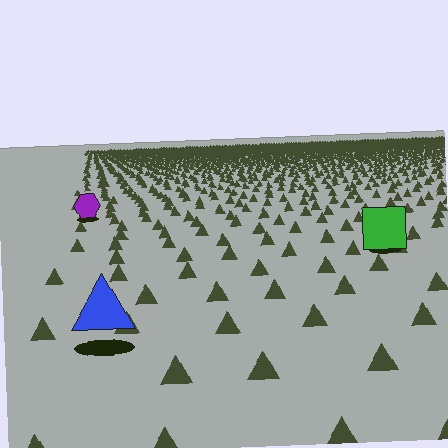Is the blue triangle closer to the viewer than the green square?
Yes. The blue triangle is closer — you can tell from the texture gradient: the ground texture is coarser near it.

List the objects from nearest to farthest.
From nearest to farthest: the blue triangle, the green square, the purple hexagon.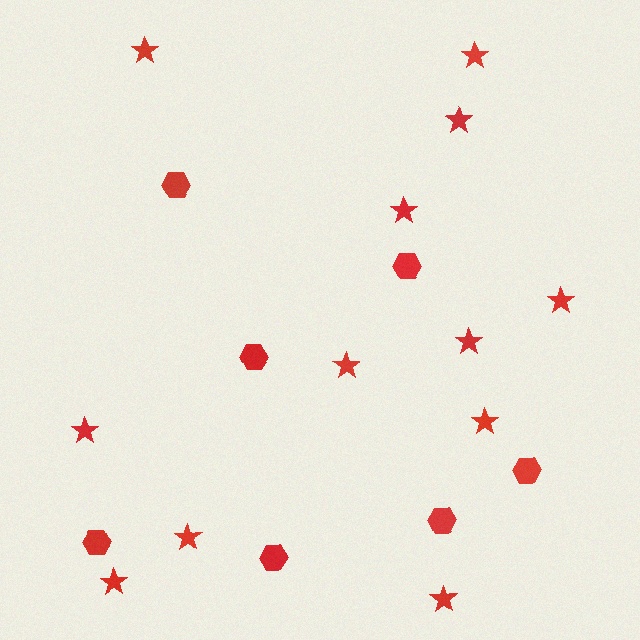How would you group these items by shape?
There are 2 groups: one group of stars (12) and one group of hexagons (7).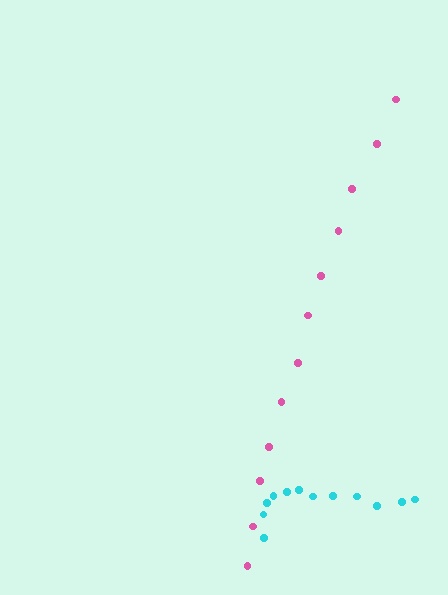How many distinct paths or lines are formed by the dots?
There are 2 distinct paths.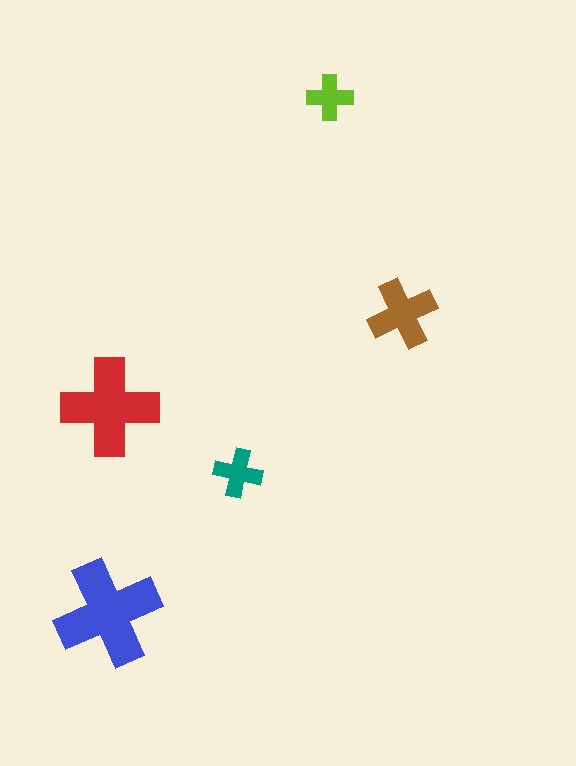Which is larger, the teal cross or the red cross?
The red one.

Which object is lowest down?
The blue cross is bottommost.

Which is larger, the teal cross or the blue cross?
The blue one.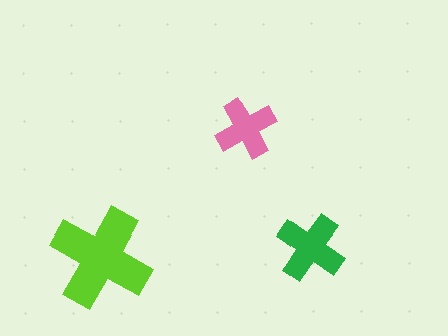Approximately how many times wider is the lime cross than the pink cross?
About 1.5 times wider.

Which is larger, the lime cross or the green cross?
The lime one.